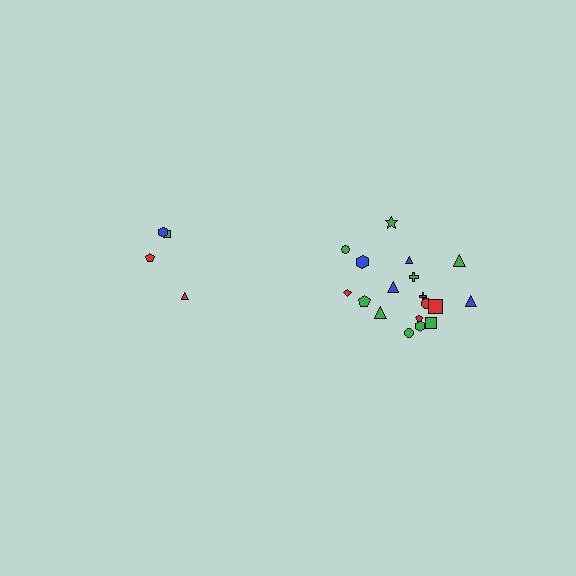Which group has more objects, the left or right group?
The right group.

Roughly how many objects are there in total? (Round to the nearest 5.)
Roughly 20 objects in total.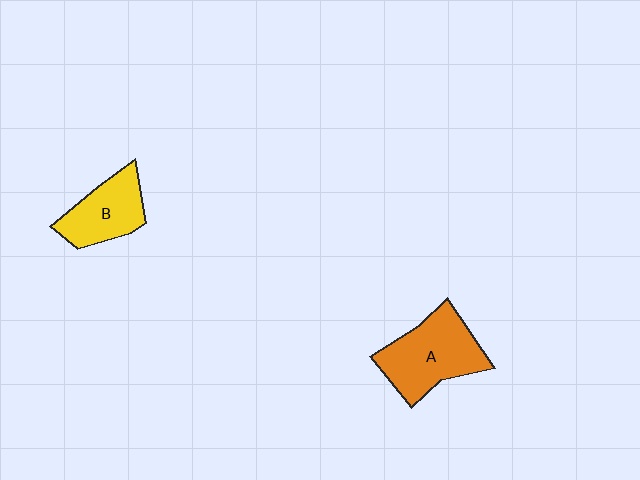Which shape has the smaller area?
Shape B (yellow).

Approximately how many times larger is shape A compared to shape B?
Approximately 1.4 times.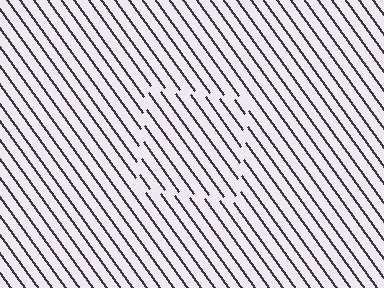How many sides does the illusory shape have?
4 sides — the line-ends trace a square.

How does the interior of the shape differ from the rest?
The interior of the shape contains the same grating, shifted by half a period — the contour is defined by the phase discontinuity where line-ends from the inner and outer gratings abut.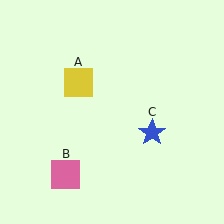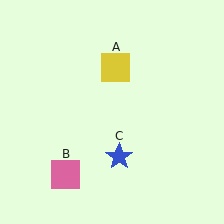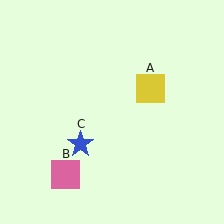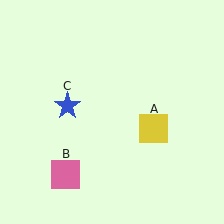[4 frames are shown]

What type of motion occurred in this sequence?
The yellow square (object A), blue star (object C) rotated clockwise around the center of the scene.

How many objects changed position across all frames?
2 objects changed position: yellow square (object A), blue star (object C).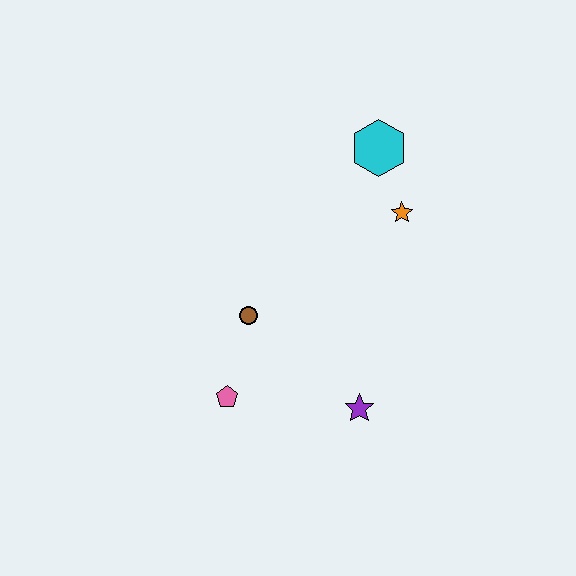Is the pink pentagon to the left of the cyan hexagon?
Yes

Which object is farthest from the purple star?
The cyan hexagon is farthest from the purple star.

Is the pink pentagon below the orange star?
Yes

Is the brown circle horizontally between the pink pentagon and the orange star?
Yes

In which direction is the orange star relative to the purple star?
The orange star is above the purple star.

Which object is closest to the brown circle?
The pink pentagon is closest to the brown circle.